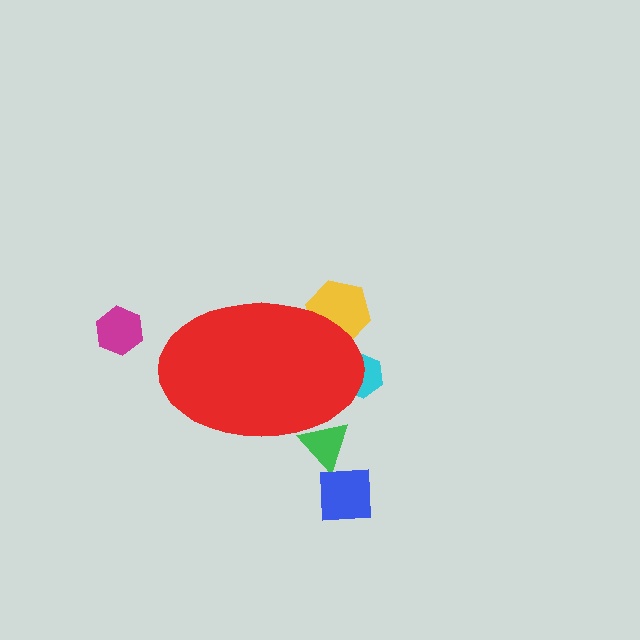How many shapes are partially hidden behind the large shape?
3 shapes are partially hidden.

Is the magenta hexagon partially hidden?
No, the magenta hexagon is fully visible.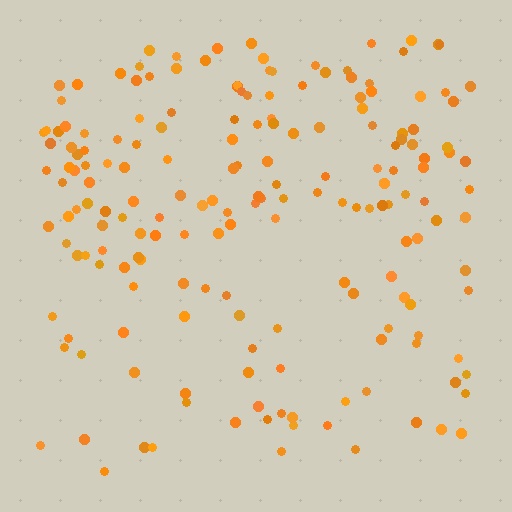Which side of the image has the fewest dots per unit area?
The bottom.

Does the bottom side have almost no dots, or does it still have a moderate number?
Still a moderate number, just noticeably fewer than the top.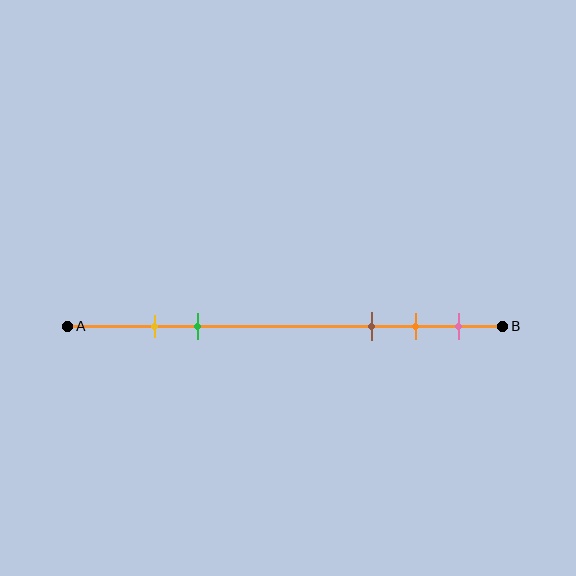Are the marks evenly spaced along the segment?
No, the marks are not evenly spaced.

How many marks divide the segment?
There are 5 marks dividing the segment.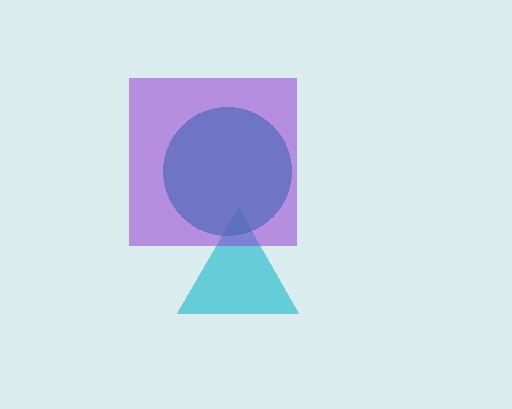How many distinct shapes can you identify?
There are 3 distinct shapes: a cyan triangle, a teal circle, a purple square.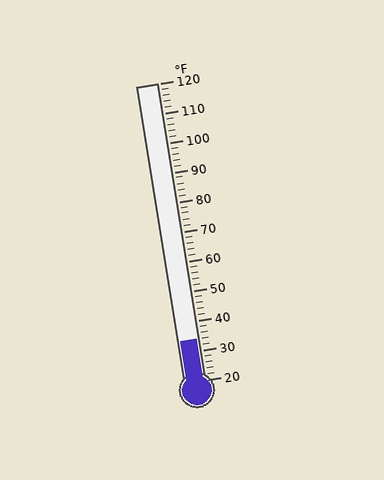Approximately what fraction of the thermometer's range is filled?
The thermometer is filled to approximately 15% of its range.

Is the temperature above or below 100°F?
The temperature is below 100°F.